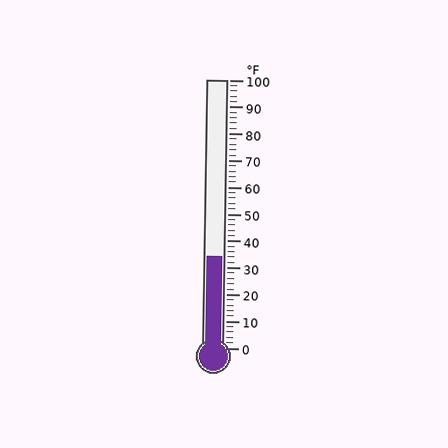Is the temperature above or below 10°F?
The temperature is above 10°F.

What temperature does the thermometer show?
The thermometer shows approximately 34°F.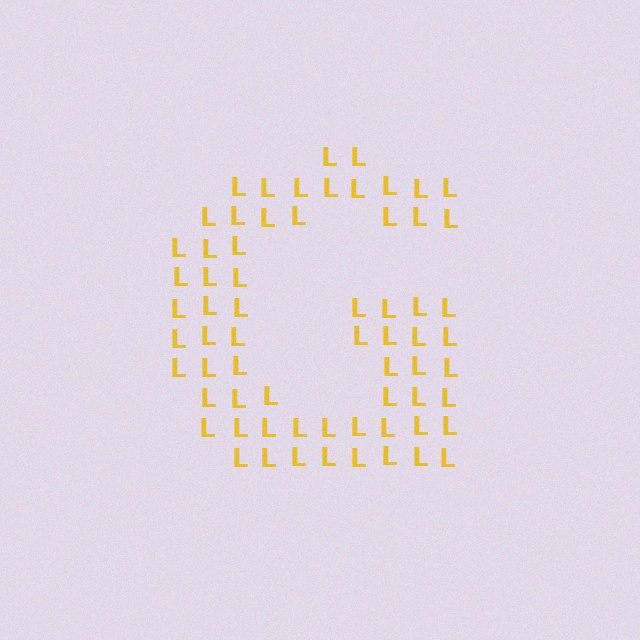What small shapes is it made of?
It is made of small letter L's.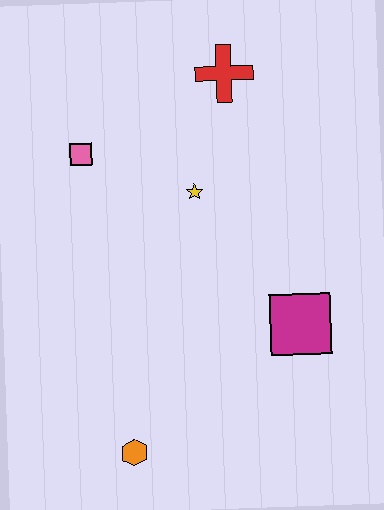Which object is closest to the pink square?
The yellow star is closest to the pink square.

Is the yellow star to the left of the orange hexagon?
No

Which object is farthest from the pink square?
The orange hexagon is farthest from the pink square.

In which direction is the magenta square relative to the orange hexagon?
The magenta square is to the right of the orange hexagon.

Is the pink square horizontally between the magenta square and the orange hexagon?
No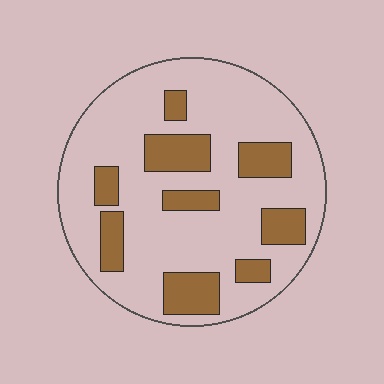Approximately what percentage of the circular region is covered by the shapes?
Approximately 25%.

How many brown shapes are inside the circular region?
9.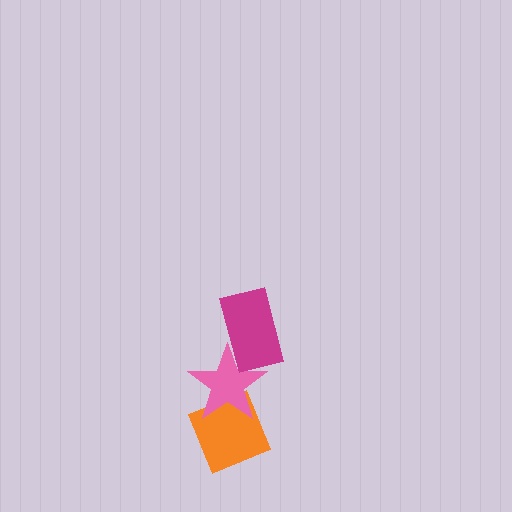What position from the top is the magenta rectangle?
The magenta rectangle is 1st from the top.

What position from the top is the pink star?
The pink star is 2nd from the top.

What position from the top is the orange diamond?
The orange diamond is 3rd from the top.